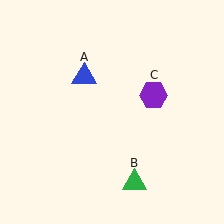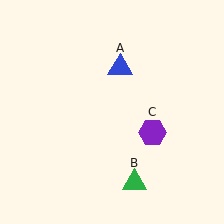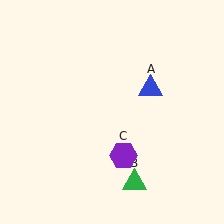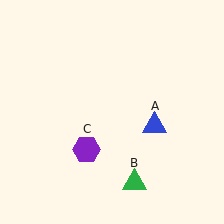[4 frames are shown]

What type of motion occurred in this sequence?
The blue triangle (object A), purple hexagon (object C) rotated clockwise around the center of the scene.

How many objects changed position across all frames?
2 objects changed position: blue triangle (object A), purple hexagon (object C).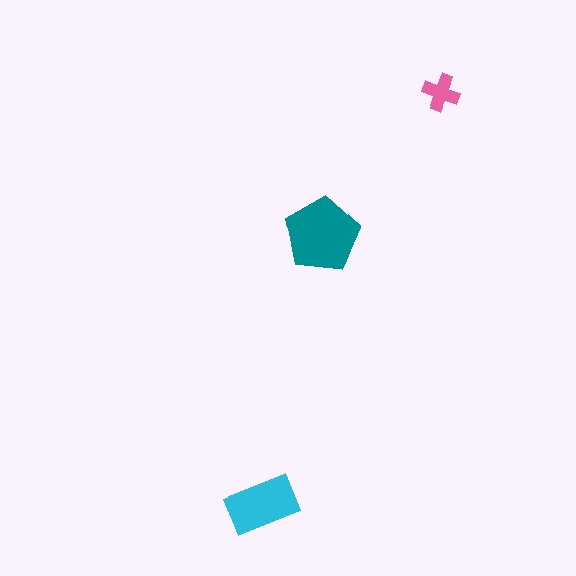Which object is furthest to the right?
The pink cross is rightmost.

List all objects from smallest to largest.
The pink cross, the cyan rectangle, the teal pentagon.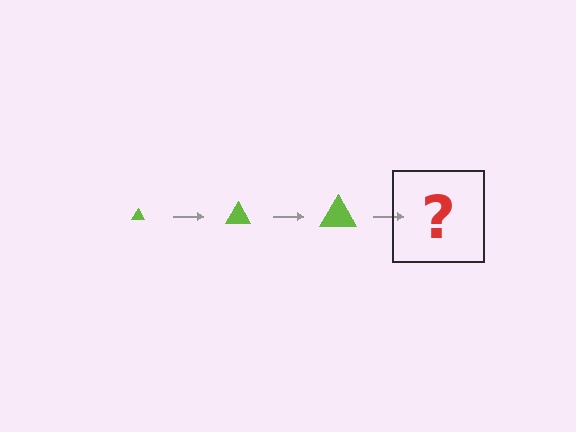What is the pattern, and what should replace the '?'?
The pattern is that the triangle gets progressively larger each step. The '?' should be a lime triangle, larger than the previous one.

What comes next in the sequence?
The next element should be a lime triangle, larger than the previous one.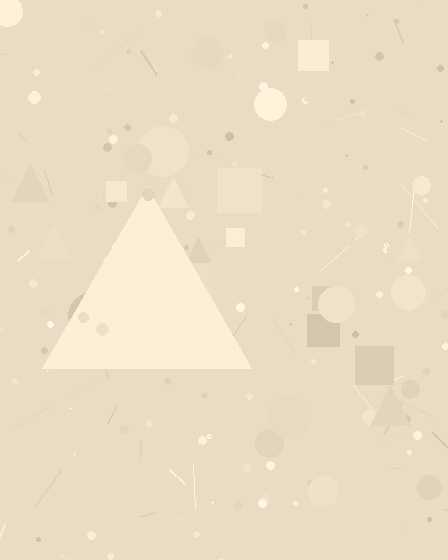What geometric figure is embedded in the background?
A triangle is embedded in the background.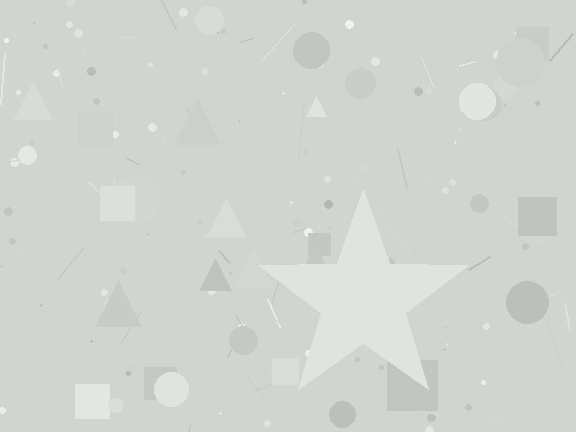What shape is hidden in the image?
A star is hidden in the image.